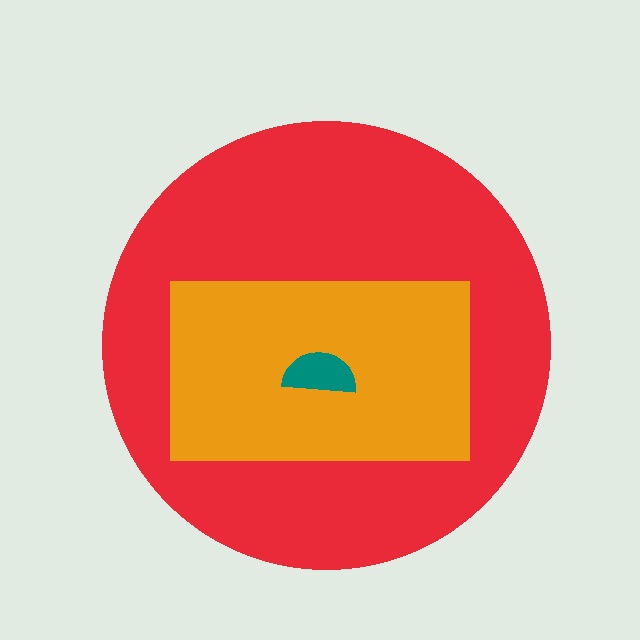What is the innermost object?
The teal semicircle.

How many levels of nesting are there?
3.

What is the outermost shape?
The red circle.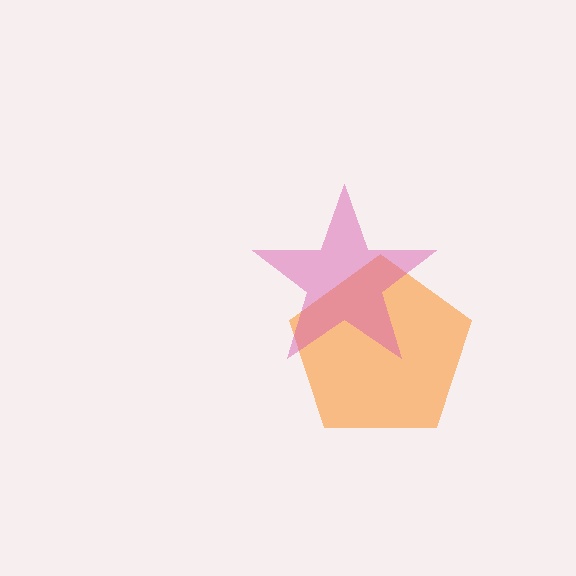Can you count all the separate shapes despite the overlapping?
Yes, there are 2 separate shapes.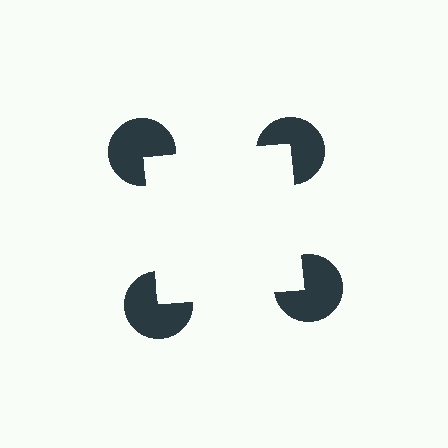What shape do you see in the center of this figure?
An illusory square — its edges are inferred from the aligned wedge cuts in the pac-man discs, not physically drawn.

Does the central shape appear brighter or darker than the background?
It typically appears slightly brighter than the background, even though no actual brightness change is drawn.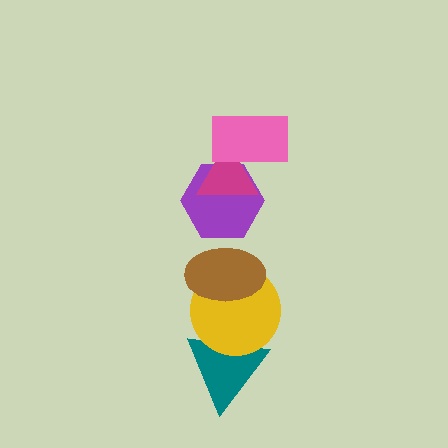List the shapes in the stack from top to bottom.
From top to bottom: the pink rectangle, the magenta triangle, the purple hexagon, the brown ellipse, the yellow circle, the teal triangle.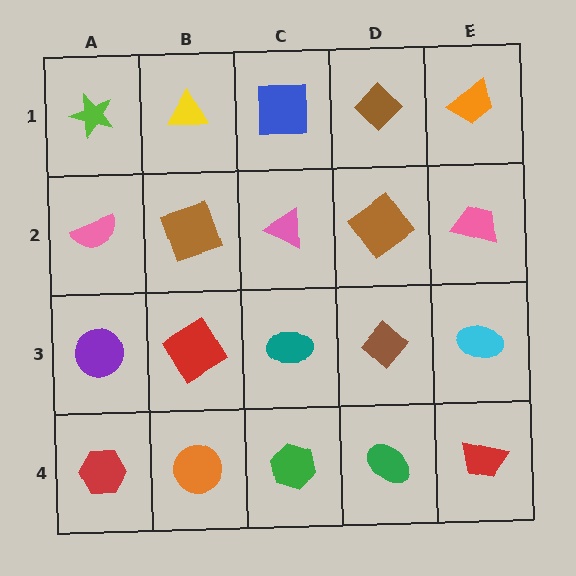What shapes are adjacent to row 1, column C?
A pink triangle (row 2, column C), a yellow triangle (row 1, column B), a brown diamond (row 1, column D).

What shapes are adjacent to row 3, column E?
A pink trapezoid (row 2, column E), a red trapezoid (row 4, column E), a brown diamond (row 3, column D).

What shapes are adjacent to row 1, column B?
A brown square (row 2, column B), a lime star (row 1, column A), a blue square (row 1, column C).